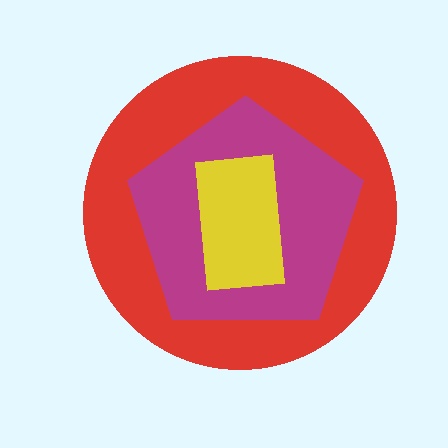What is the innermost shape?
The yellow rectangle.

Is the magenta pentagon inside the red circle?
Yes.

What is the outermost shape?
The red circle.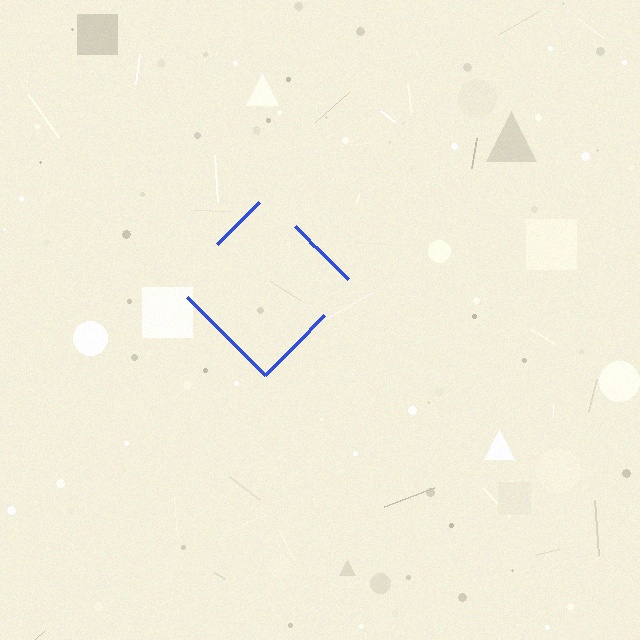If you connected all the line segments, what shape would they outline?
They would outline a diamond.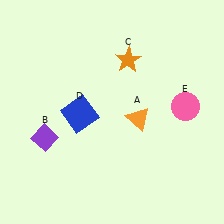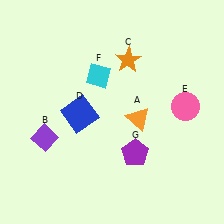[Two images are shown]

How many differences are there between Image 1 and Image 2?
There are 2 differences between the two images.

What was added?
A cyan diamond (F), a purple pentagon (G) were added in Image 2.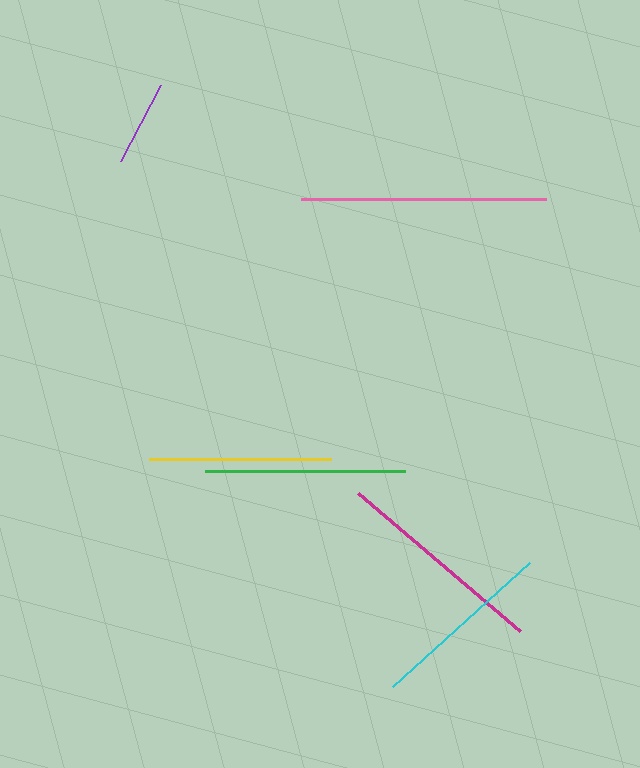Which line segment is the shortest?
The purple line is the shortest at approximately 86 pixels.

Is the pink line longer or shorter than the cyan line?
The pink line is longer than the cyan line.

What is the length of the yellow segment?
The yellow segment is approximately 181 pixels long.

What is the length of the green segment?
The green segment is approximately 200 pixels long.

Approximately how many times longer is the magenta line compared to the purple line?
The magenta line is approximately 2.5 times the length of the purple line.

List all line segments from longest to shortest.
From longest to shortest: pink, magenta, green, cyan, yellow, purple.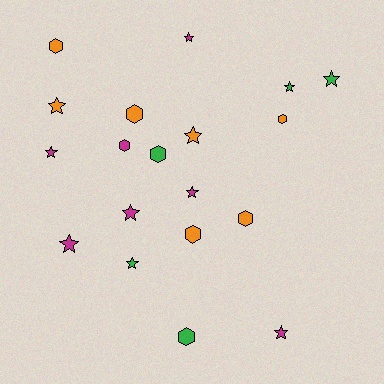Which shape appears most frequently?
Star, with 11 objects.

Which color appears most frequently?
Magenta, with 7 objects.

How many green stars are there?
There are 3 green stars.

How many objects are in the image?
There are 19 objects.